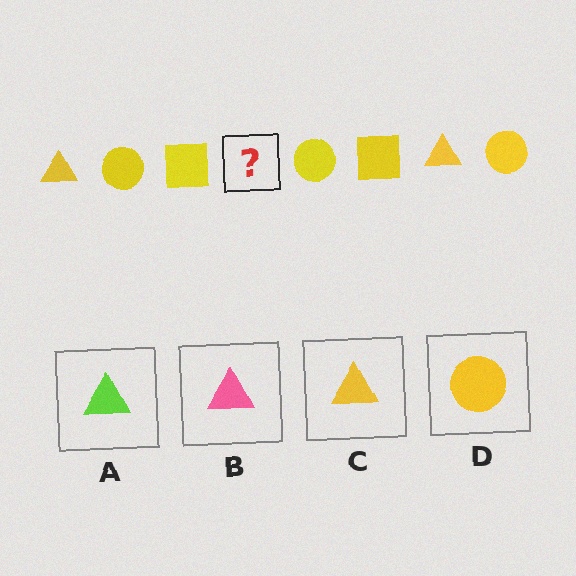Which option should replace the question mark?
Option C.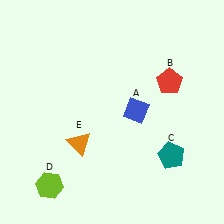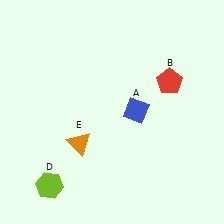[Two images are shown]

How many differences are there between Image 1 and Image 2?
There is 1 difference between the two images.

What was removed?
The teal pentagon (C) was removed in Image 2.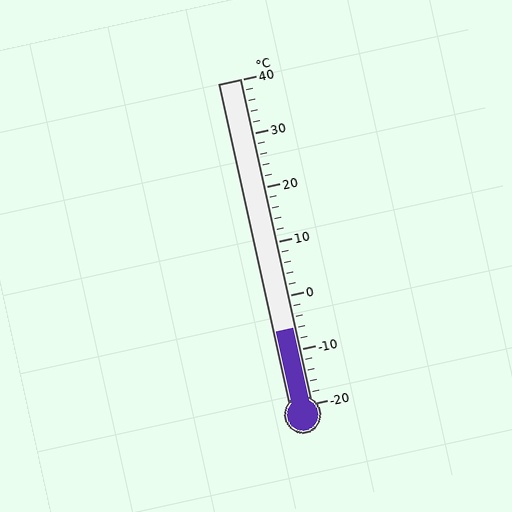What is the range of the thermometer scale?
The thermometer scale ranges from -20°C to 40°C.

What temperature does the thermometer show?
The thermometer shows approximately -6°C.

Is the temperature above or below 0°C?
The temperature is below 0°C.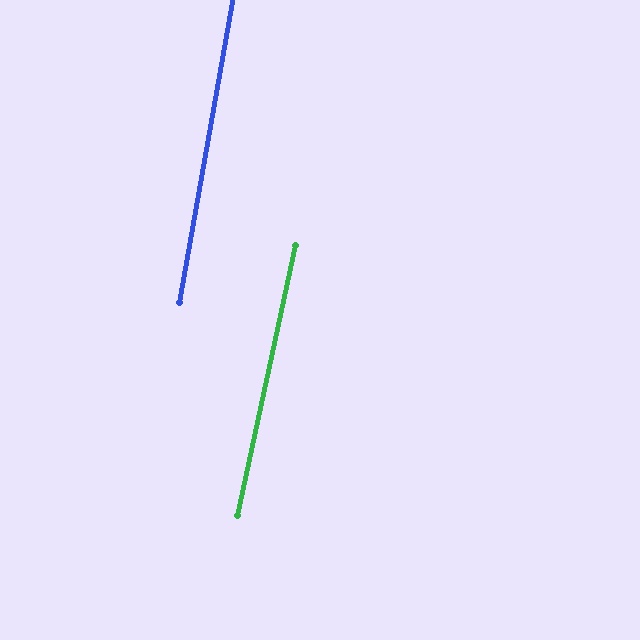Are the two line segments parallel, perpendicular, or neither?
Parallel — their directions differ by only 2.0°.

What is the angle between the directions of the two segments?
Approximately 2 degrees.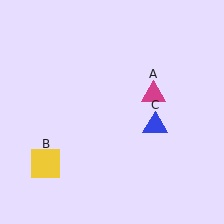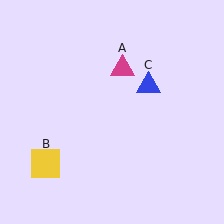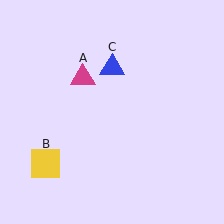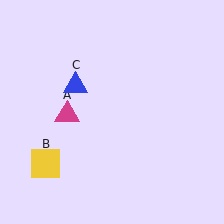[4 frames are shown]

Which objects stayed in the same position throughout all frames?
Yellow square (object B) remained stationary.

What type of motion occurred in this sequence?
The magenta triangle (object A), blue triangle (object C) rotated counterclockwise around the center of the scene.